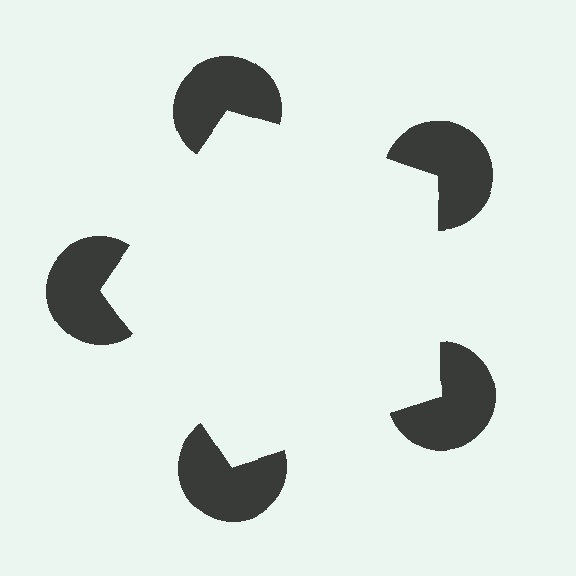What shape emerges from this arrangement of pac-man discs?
An illusory pentagon — its edges are inferred from the aligned wedge cuts in the pac-man discs, not physically drawn.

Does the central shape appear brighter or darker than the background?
It typically appears slightly brighter than the background, even though no actual brightness change is drawn.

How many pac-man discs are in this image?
There are 5 — one at each vertex of the illusory pentagon.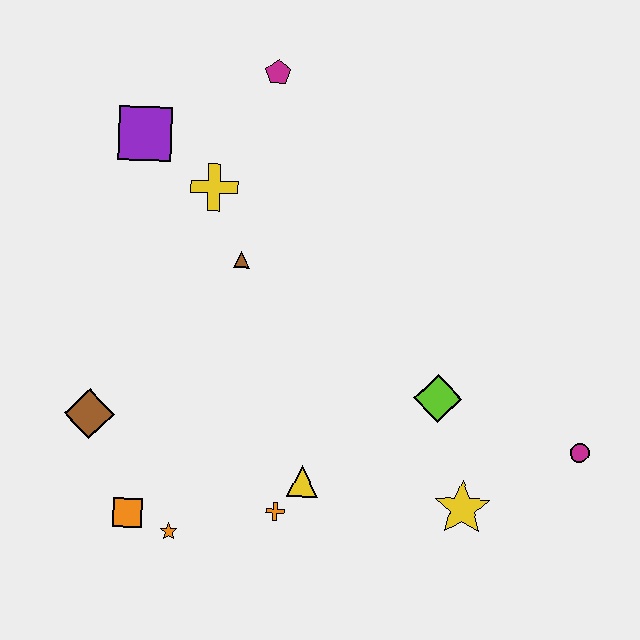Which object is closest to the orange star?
The orange square is closest to the orange star.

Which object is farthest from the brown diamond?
The magenta circle is farthest from the brown diamond.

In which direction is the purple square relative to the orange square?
The purple square is above the orange square.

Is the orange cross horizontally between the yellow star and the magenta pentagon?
Yes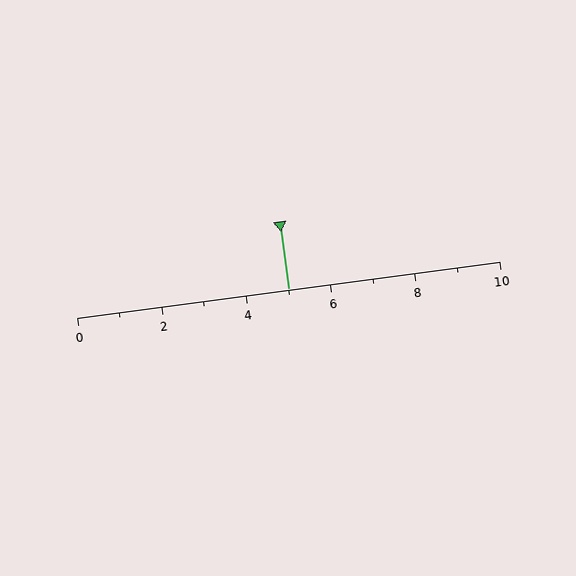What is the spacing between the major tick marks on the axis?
The major ticks are spaced 2 apart.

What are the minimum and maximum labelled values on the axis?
The axis runs from 0 to 10.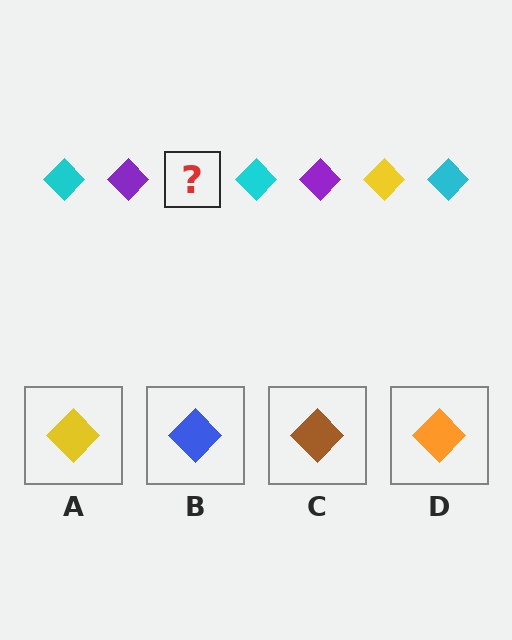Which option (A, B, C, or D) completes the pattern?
A.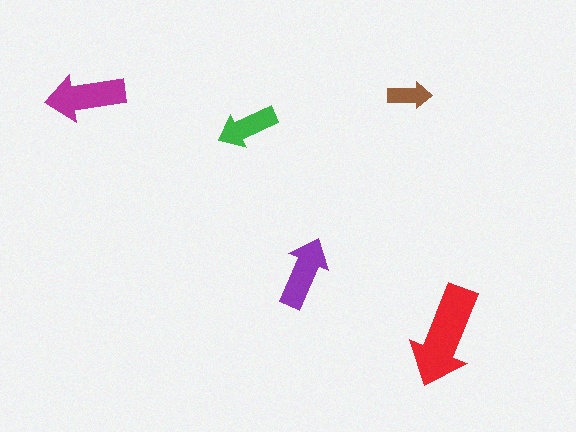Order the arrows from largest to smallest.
the red one, the magenta one, the purple one, the green one, the brown one.